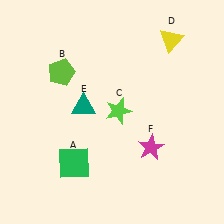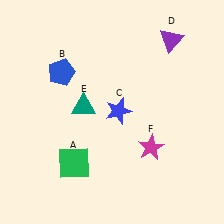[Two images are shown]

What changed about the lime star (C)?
In Image 1, C is lime. In Image 2, it changed to blue.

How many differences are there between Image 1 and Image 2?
There are 3 differences between the two images.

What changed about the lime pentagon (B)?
In Image 1, B is lime. In Image 2, it changed to blue.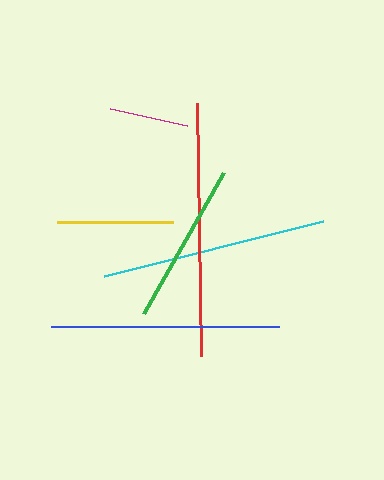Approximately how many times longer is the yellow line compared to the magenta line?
The yellow line is approximately 1.5 times the length of the magenta line.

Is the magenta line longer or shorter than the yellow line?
The yellow line is longer than the magenta line.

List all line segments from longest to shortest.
From longest to shortest: red, blue, cyan, green, yellow, magenta.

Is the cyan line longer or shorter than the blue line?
The blue line is longer than the cyan line.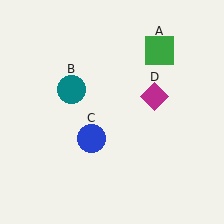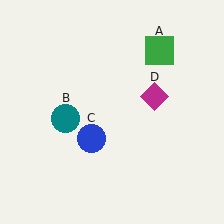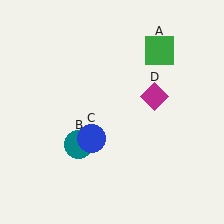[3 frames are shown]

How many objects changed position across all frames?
1 object changed position: teal circle (object B).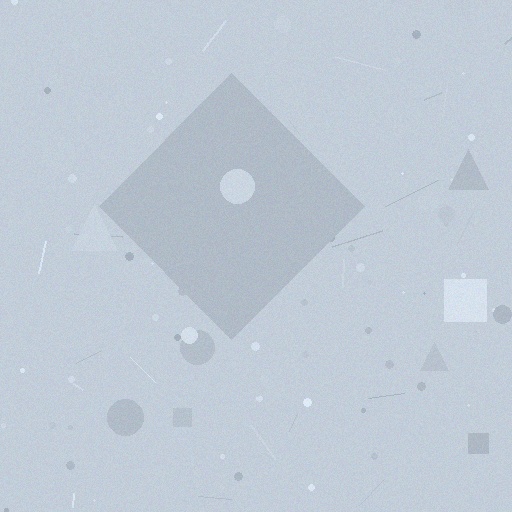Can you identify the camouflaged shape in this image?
The camouflaged shape is a diamond.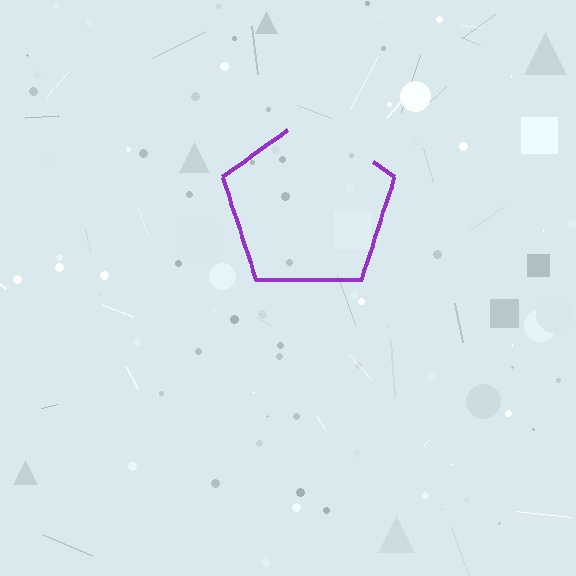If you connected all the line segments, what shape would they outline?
They would outline a pentagon.